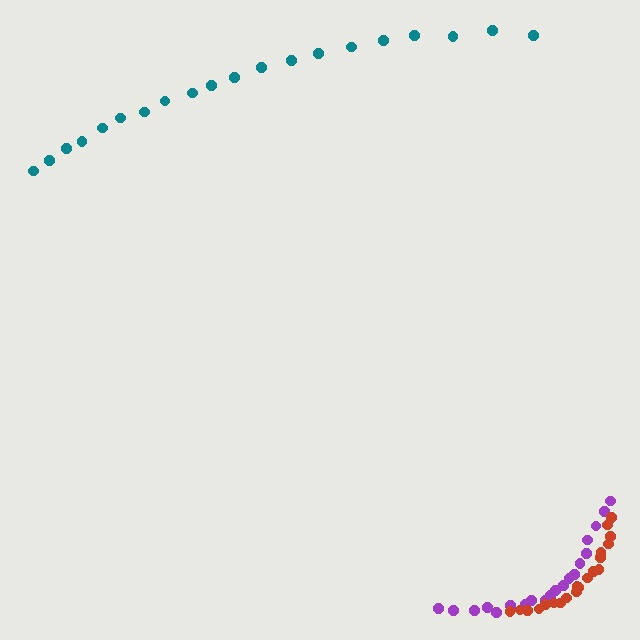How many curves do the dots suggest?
There are 3 distinct paths.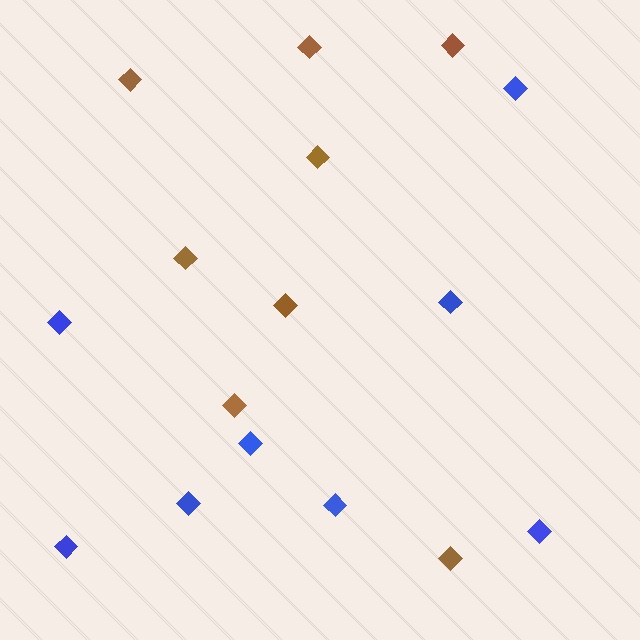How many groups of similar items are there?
There are 2 groups: one group of blue diamonds (8) and one group of brown diamonds (8).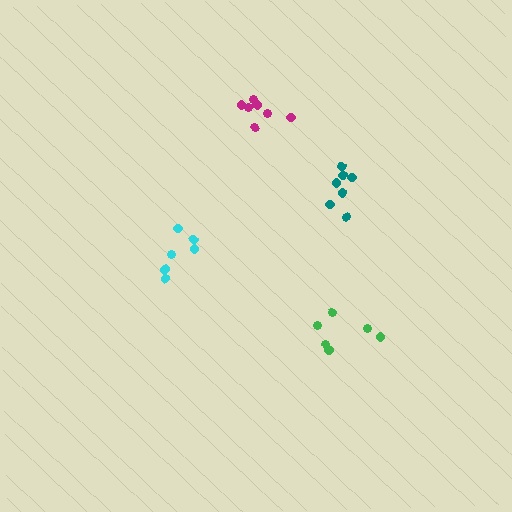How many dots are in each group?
Group 1: 7 dots, Group 2: 6 dots, Group 3: 6 dots, Group 4: 8 dots (27 total).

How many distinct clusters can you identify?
There are 4 distinct clusters.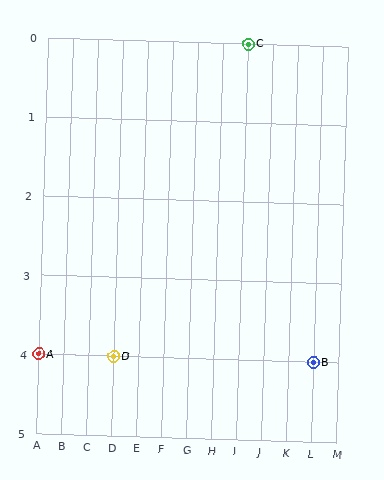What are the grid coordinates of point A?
Point A is at grid coordinates (A, 4).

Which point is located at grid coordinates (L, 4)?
Point B is at (L, 4).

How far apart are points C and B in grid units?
Points C and B are 3 columns and 4 rows apart (about 5.0 grid units diagonally).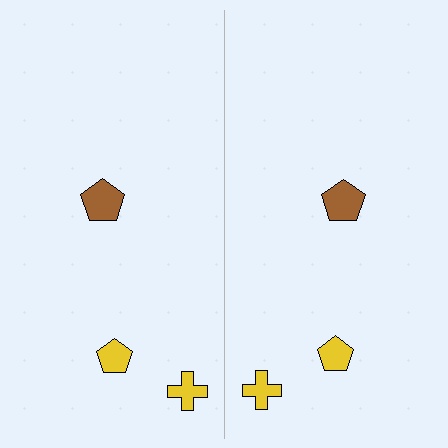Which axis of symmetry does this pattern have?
The pattern has a vertical axis of symmetry running through the center of the image.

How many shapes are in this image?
There are 6 shapes in this image.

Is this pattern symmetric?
Yes, this pattern has bilateral (reflection) symmetry.